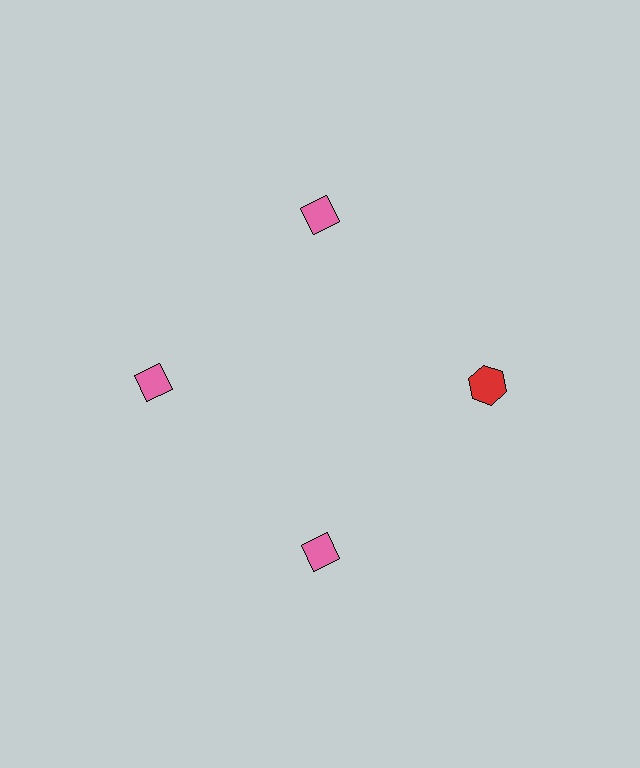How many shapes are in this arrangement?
There are 4 shapes arranged in a ring pattern.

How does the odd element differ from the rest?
It differs in both color (red instead of pink) and shape (hexagon instead of diamond).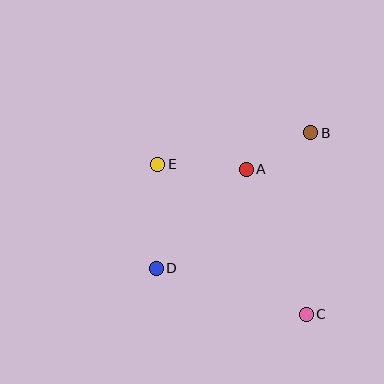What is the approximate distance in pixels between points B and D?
The distance between B and D is approximately 205 pixels.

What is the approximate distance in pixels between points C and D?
The distance between C and D is approximately 157 pixels.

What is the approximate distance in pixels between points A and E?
The distance between A and E is approximately 88 pixels.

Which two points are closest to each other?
Points A and B are closest to each other.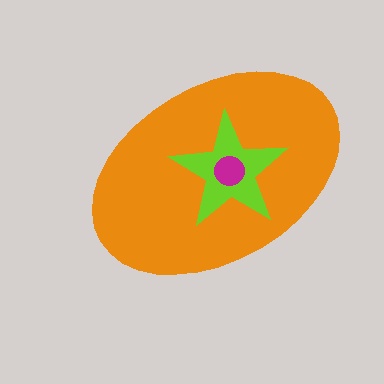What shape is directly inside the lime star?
The magenta circle.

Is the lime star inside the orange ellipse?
Yes.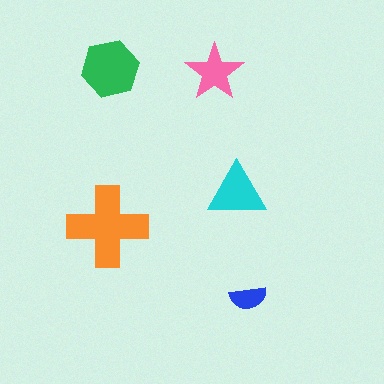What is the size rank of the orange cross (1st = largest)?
1st.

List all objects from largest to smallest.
The orange cross, the green hexagon, the cyan triangle, the pink star, the blue semicircle.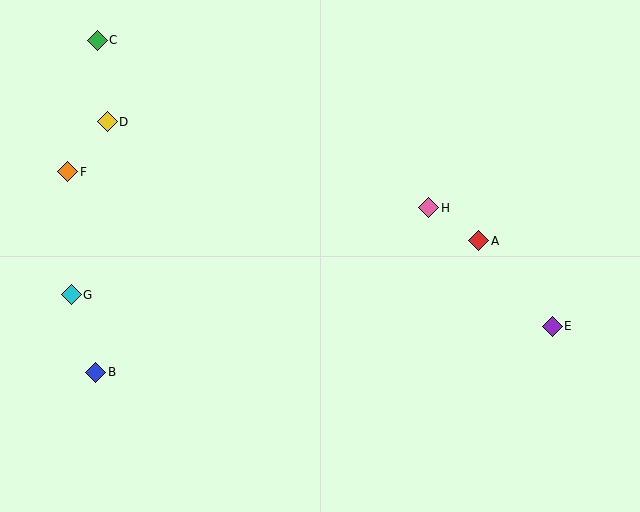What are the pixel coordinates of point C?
Point C is at (97, 40).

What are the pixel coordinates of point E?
Point E is at (552, 326).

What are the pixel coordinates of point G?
Point G is at (71, 295).